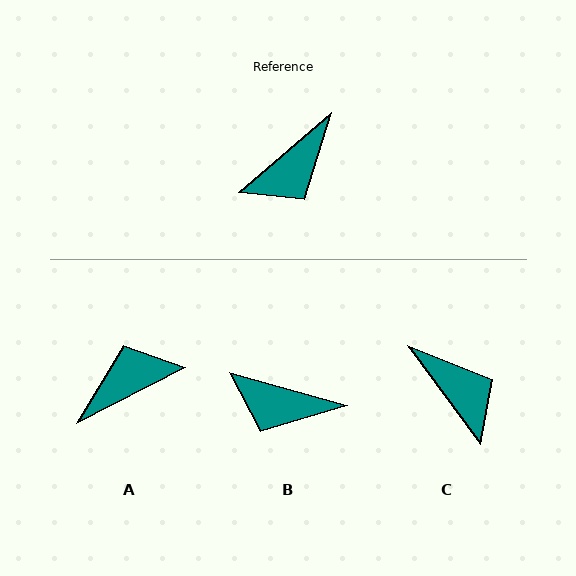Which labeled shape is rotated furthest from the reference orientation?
A, about 167 degrees away.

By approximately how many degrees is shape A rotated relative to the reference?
Approximately 167 degrees counter-clockwise.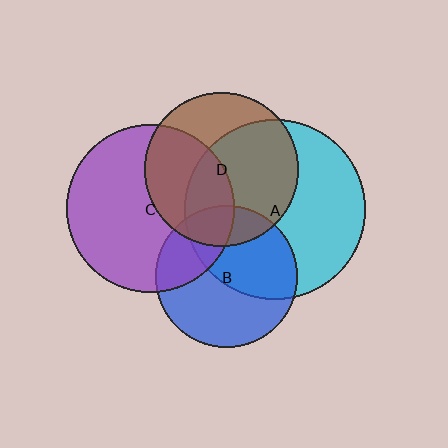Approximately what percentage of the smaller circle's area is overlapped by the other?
Approximately 50%.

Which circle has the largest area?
Circle A (cyan).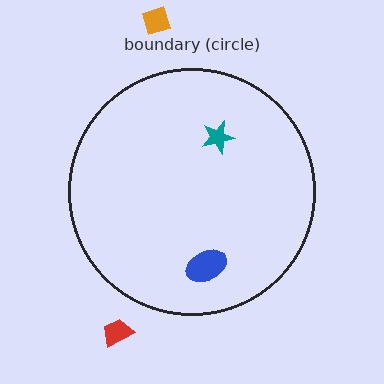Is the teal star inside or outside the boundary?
Inside.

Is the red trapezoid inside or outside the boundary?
Outside.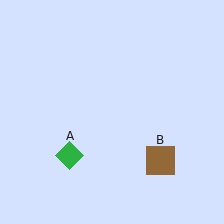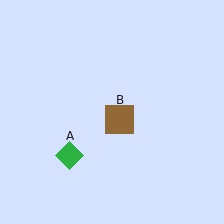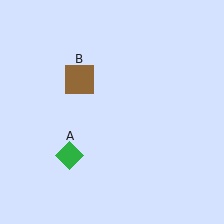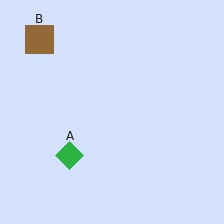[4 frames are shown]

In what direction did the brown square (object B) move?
The brown square (object B) moved up and to the left.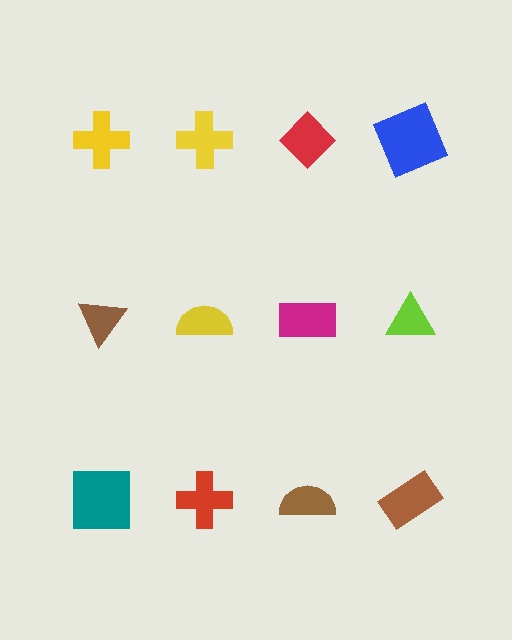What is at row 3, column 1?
A teal square.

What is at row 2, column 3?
A magenta rectangle.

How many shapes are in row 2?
4 shapes.